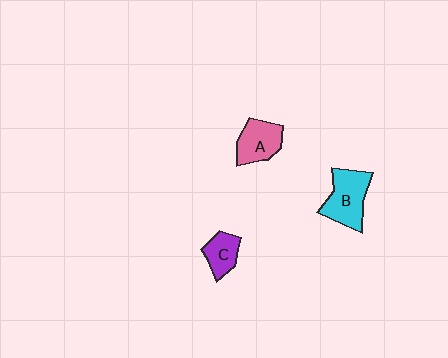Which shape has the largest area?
Shape B (cyan).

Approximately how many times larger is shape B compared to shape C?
Approximately 1.8 times.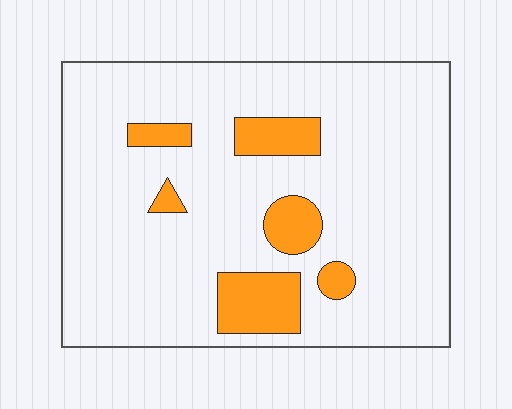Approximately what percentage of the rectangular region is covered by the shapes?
Approximately 15%.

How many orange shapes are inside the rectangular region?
6.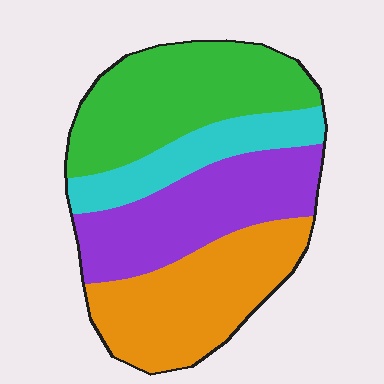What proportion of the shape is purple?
Purple covers roughly 25% of the shape.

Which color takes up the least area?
Cyan, at roughly 15%.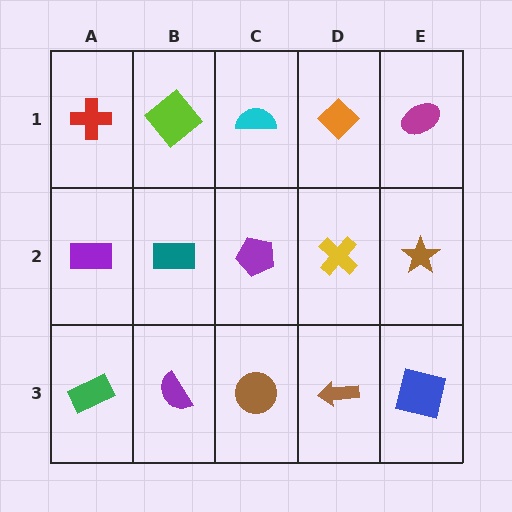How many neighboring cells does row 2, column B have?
4.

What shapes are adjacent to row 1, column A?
A purple rectangle (row 2, column A), a lime diamond (row 1, column B).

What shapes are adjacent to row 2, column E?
A magenta ellipse (row 1, column E), a blue square (row 3, column E), a yellow cross (row 2, column D).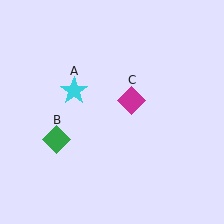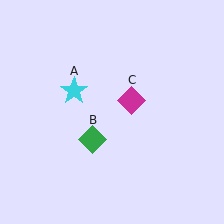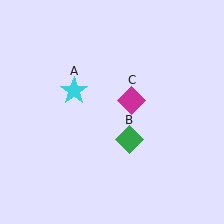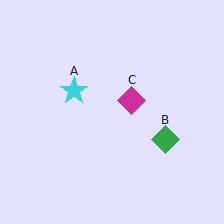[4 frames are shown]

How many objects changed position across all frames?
1 object changed position: green diamond (object B).